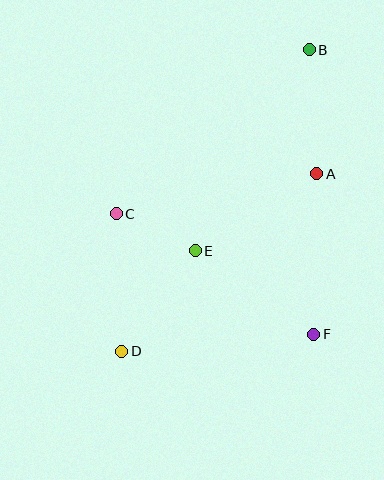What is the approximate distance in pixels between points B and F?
The distance between B and F is approximately 284 pixels.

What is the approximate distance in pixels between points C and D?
The distance between C and D is approximately 138 pixels.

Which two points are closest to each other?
Points C and E are closest to each other.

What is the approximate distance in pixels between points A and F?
The distance between A and F is approximately 161 pixels.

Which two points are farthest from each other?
Points B and D are farthest from each other.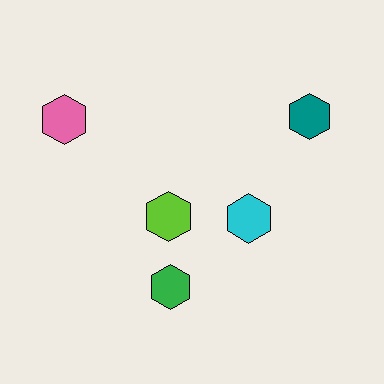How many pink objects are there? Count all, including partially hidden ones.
There is 1 pink object.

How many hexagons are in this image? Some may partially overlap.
There are 5 hexagons.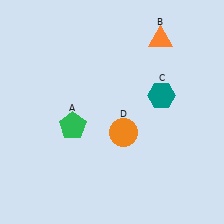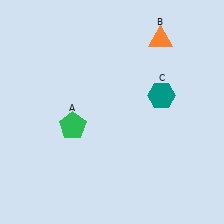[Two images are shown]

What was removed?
The orange circle (D) was removed in Image 2.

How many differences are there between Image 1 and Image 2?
There is 1 difference between the two images.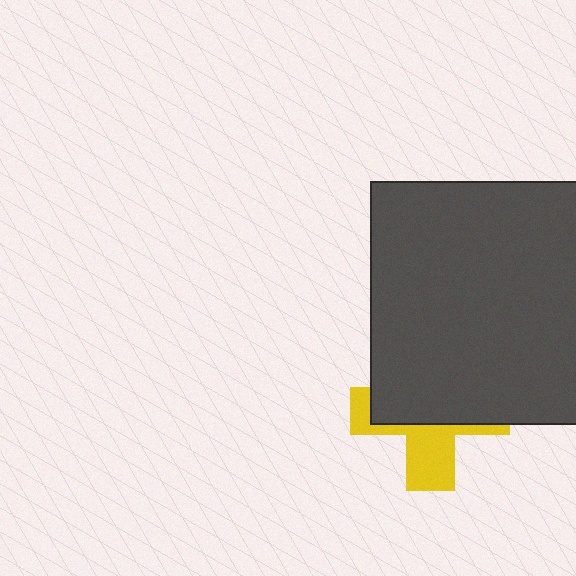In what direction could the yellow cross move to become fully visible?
The yellow cross could move down. That would shift it out from behind the dark gray rectangle entirely.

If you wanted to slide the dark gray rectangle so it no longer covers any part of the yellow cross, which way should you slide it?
Slide it up — that is the most direct way to separate the two shapes.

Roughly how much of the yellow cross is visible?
A small part of it is visible (roughly 39%).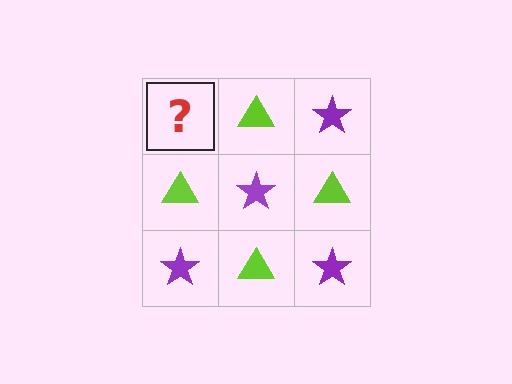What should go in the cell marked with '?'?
The missing cell should contain a purple star.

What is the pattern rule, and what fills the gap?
The rule is that it alternates purple star and lime triangle in a checkerboard pattern. The gap should be filled with a purple star.